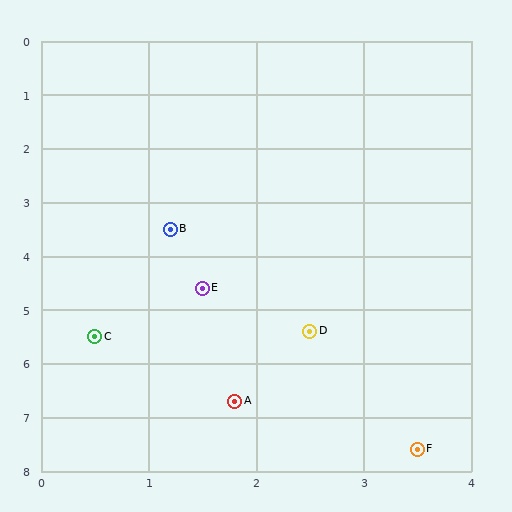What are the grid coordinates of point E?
Point E is at approximately (1.5, 4.6).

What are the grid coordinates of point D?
Point D is at approximately (2.5, 5.4).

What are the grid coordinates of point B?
Point B is at approximately (1.2, 3.5).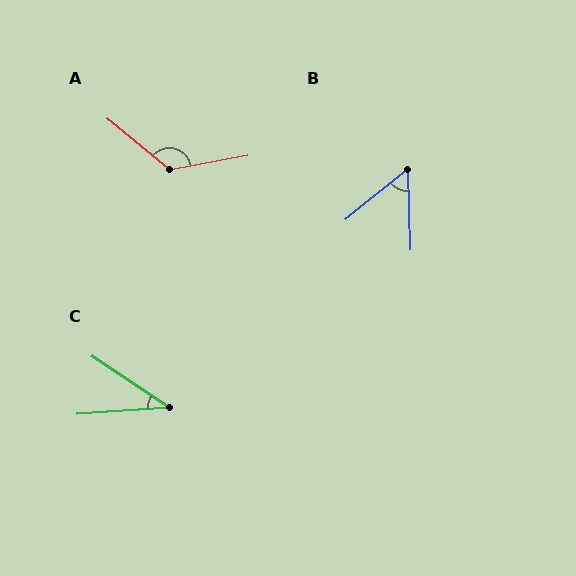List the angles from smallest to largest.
C (38°), B (52°), A (130°).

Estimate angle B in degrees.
Approximately 52 degrees.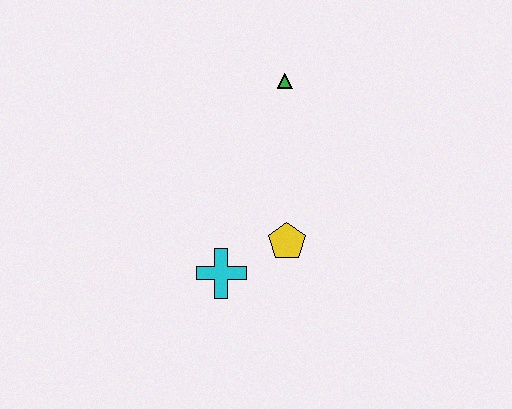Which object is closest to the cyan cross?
The yellow pentagon is closest to the cyan cross.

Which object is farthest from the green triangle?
The cyan cross is farthest from the green triangle.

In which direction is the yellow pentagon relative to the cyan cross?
The yellow pentagon is to the right of the cyan cross.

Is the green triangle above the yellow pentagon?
Yes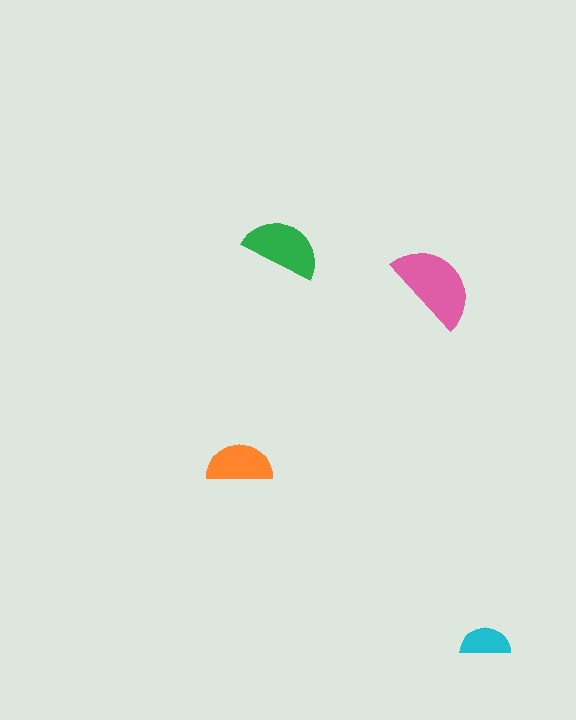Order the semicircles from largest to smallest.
the pink one, the green one, the orange one, the cyan one.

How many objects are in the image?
There are 4 objects in the image.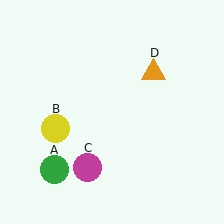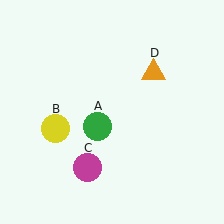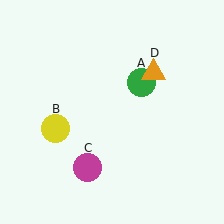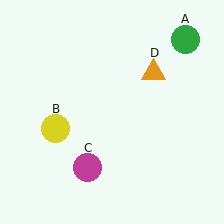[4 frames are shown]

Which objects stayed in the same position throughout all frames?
Yellow circle (object B) and magenta circle (object C) and orange triangle (object D) remained stationary.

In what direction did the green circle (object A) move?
The green circle (object A) moved up and to the right.